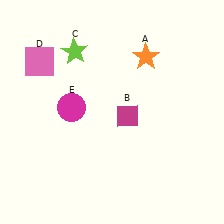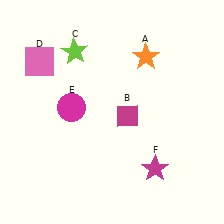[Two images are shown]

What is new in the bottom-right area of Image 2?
A magenta star (F) was added in the bottom-right area of Image 2.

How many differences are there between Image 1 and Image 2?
There is 1 difference between the two images.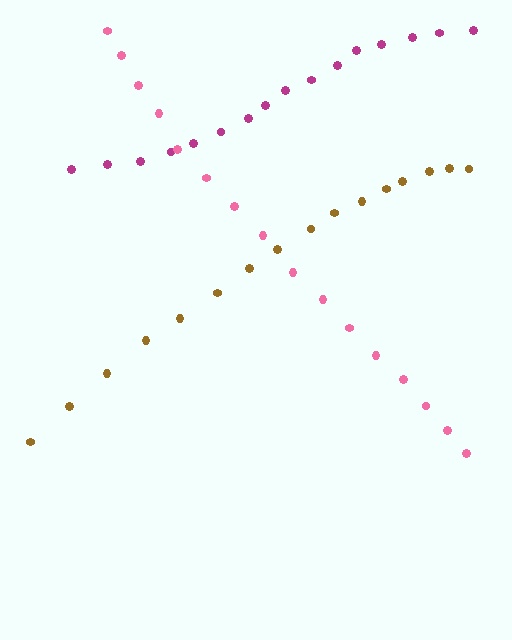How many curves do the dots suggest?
There are 3 distinct paths.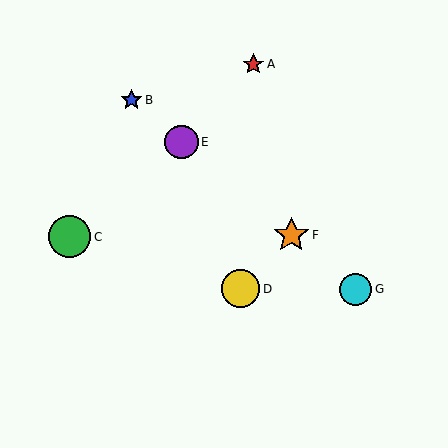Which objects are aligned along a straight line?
Objects B, E, F, G are aligned along a straight line.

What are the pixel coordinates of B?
Object B is at (132, 100).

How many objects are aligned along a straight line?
4 objects (B, E, F, G) are aligned along a straight line.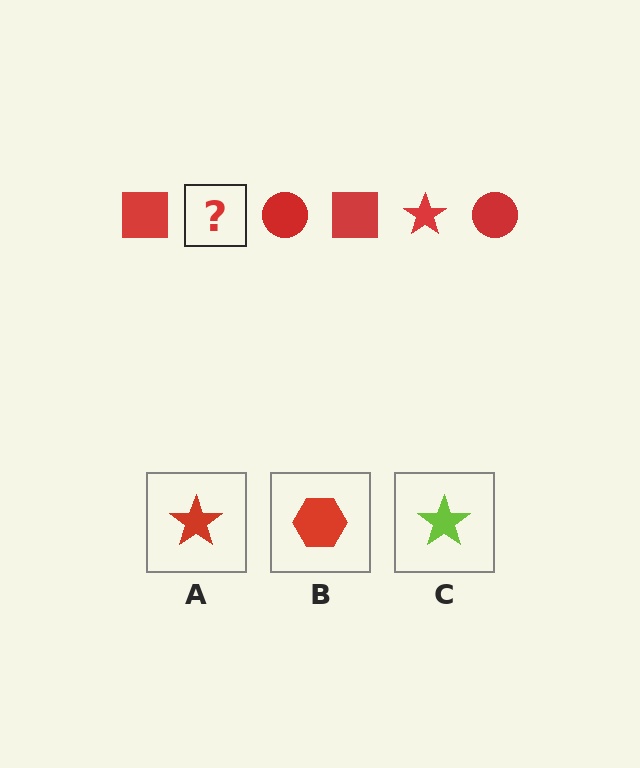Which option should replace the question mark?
Option A.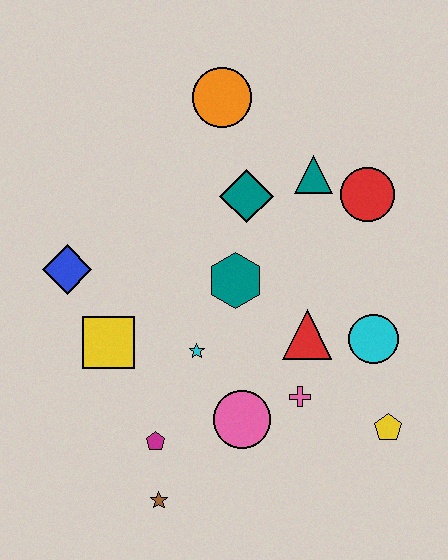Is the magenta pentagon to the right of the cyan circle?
No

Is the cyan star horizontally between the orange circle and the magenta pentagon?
Yes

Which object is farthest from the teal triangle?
The brown star is farthest from the teal triangle.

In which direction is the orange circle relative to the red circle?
The orange circle is to the left of the red circle.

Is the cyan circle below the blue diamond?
Yes